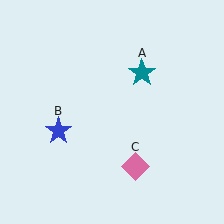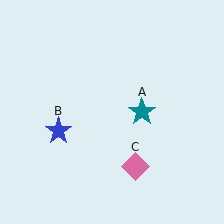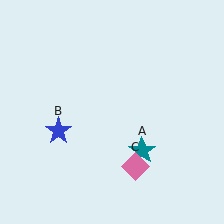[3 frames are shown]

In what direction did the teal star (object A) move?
The teal star (object A) moved down.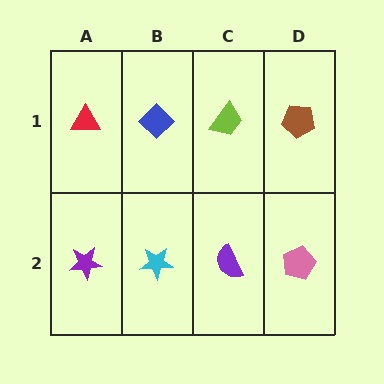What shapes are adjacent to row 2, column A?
A red triangle (row 1, column A), a cyan star (row 2, column B).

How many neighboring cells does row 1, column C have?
3.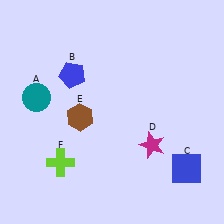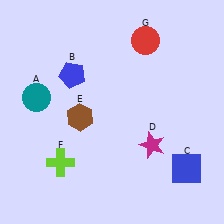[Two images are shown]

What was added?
A red circle (G) was added in Image 2.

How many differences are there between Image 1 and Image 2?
There is 1 difference between the two images.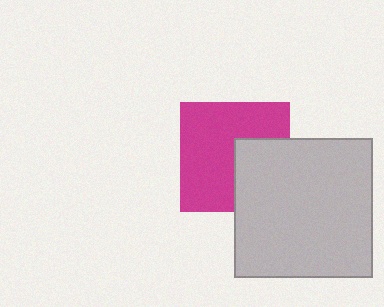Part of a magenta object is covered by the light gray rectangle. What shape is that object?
It is a square.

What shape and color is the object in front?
The object in front is a light gray rectangle.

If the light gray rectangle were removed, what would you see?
You would see the complete magenta square.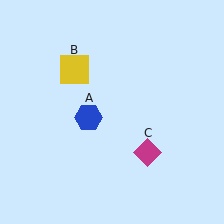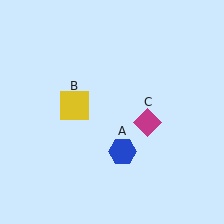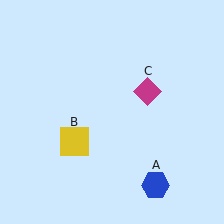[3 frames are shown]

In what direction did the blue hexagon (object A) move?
The blue hexagon (object A) moved down and to the right.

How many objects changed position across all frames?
3 objects changed position: blue hexagon (object A), yellow square (object B), magenta diamond (object C).